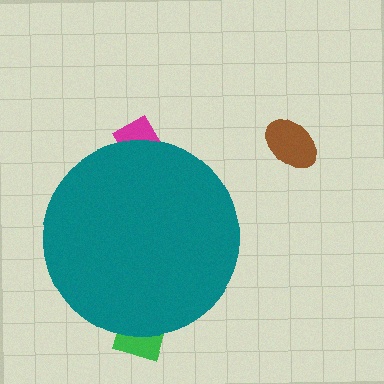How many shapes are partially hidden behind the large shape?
2 shapes are partially hidden.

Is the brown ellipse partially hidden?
No, the brown ellipse is fully visible.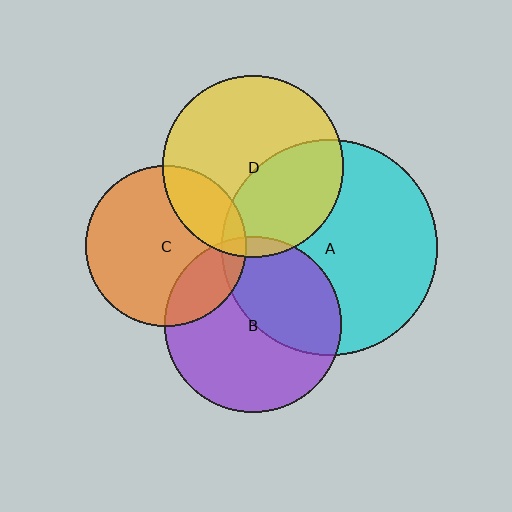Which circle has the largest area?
Circle A (cyan).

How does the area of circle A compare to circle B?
Approximately 1.5 times.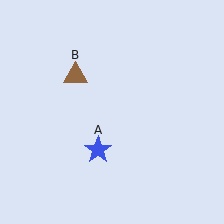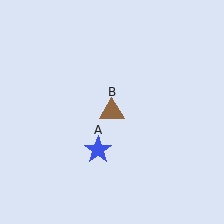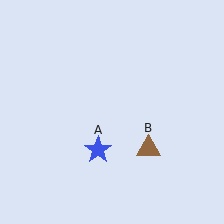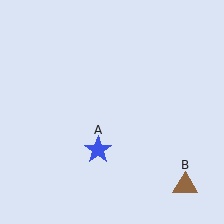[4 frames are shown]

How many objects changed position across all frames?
1 object changed position: brown triangle (object B).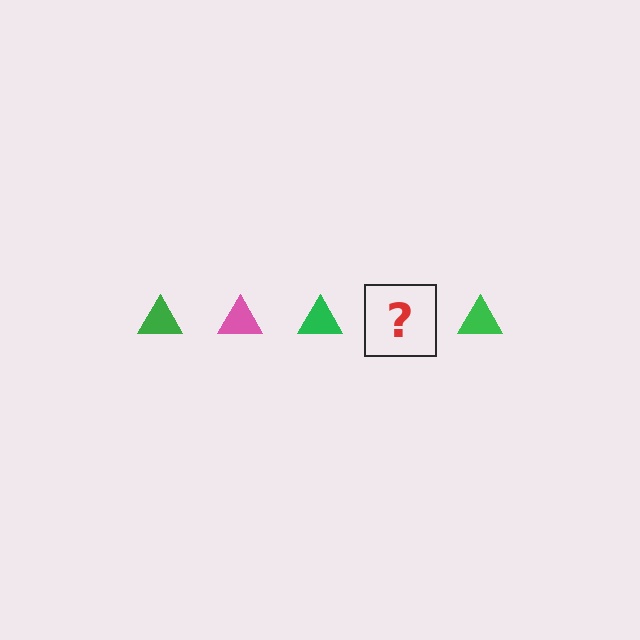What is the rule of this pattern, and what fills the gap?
The rule is that the pattern cycles through green, pink triangles. The gap should be filled with a pink triangle.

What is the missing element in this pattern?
The missing element is a pink triangle.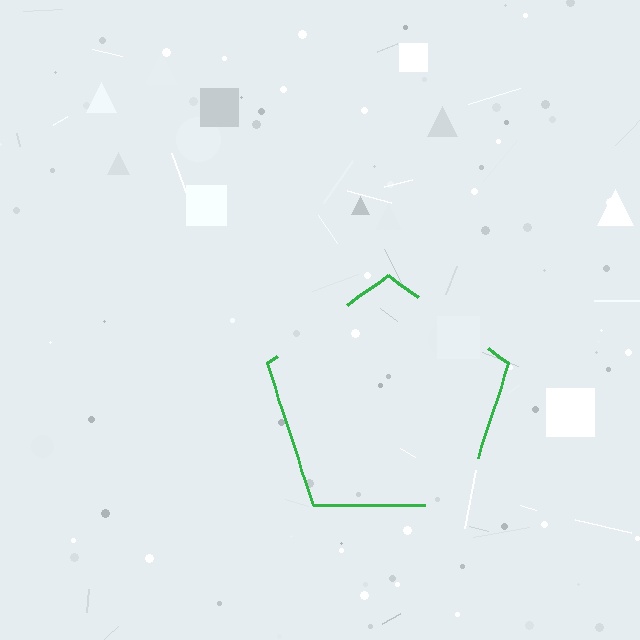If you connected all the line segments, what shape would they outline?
They would outline a pentagon.